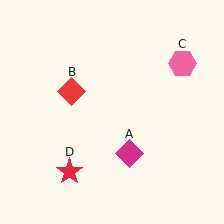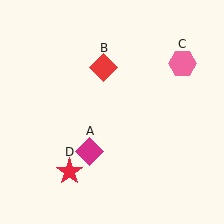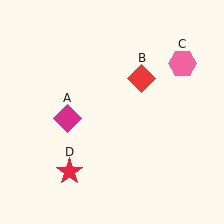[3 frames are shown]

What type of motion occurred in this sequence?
The magenta diamond (object A), red diamond (object B) rotated clockwise around the center of the scene.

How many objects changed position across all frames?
2 objects changed position: magenta diamond (object A), red diamond (object B).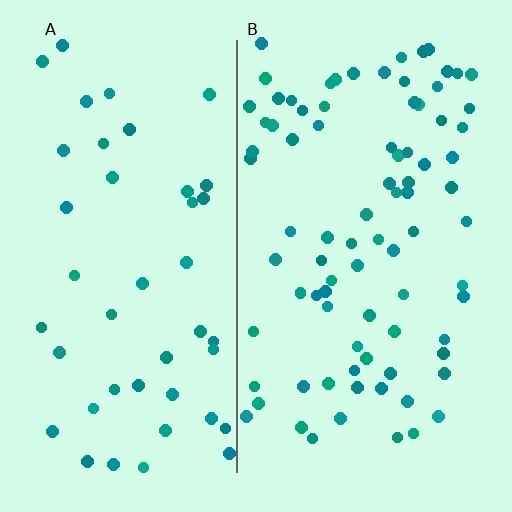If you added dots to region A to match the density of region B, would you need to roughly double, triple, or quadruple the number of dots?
Approximately double.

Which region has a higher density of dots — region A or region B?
B (the right).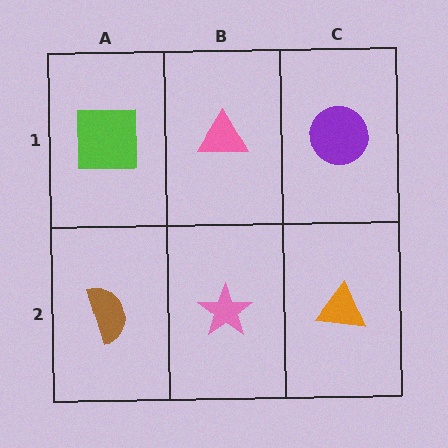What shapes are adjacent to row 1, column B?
A pink star (row 2, column B), a lime square (row 1, column A), a purple circle (row 1, column C).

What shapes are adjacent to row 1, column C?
An orange triangle (row 2, column C), a pink triangle (row 1, column B).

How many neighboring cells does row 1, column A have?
2.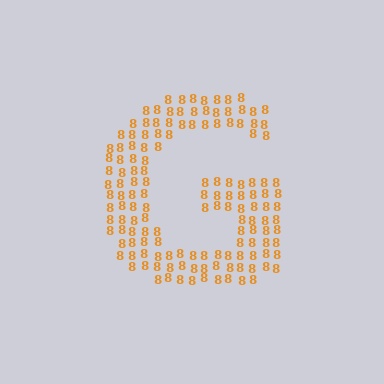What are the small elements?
The small elements are digit 8's.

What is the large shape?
The large shape is the letter G.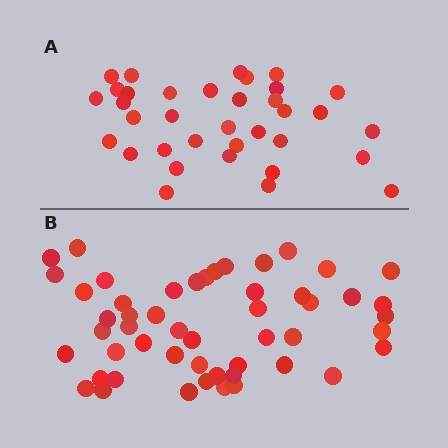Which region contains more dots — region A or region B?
Region B (the bottom region) has more dots.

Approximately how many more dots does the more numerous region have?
Region B has approximately 15 more dots than region A.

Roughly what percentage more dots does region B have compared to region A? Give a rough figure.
About 45% more.